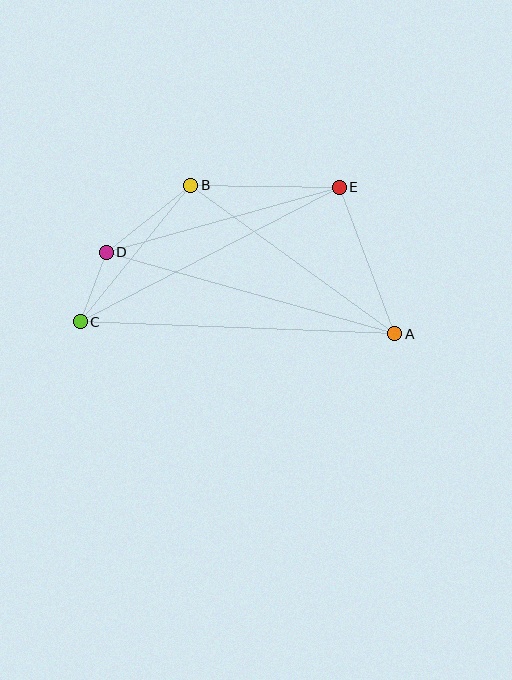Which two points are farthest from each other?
Points A and C are farthest from each other.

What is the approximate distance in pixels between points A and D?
The distance between A and D is approximately 300 pixels.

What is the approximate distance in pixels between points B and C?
The distance between B and C is approximately 176 pixels.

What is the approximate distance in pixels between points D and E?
The distance between D and E is approximately 242 pixels.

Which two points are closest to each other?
Points C and D are closest to each other.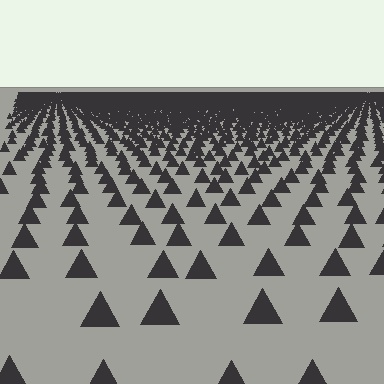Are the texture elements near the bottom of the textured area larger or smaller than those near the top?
Larger. Near the bottom, elements are closer to the viewer and appear at a bigger on-screen size.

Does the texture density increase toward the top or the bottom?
Density increases toward the top.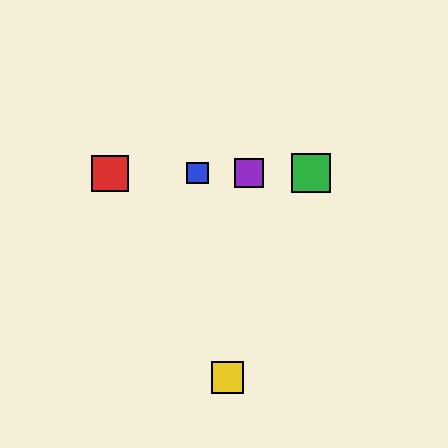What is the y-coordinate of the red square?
The red square is at y≈173.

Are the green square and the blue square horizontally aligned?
Yes, both are at y≈173.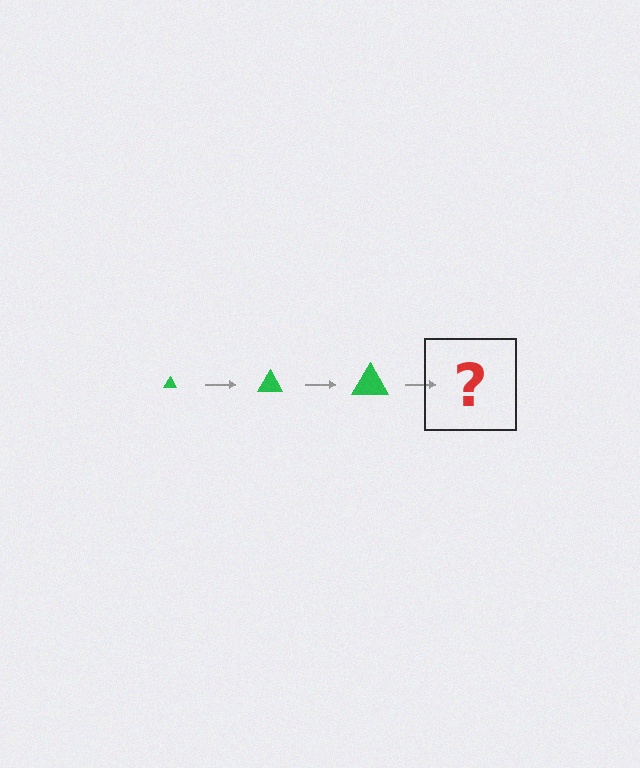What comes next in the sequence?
The next element should be a green triangle, larger than the previous one.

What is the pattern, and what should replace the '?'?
The pattern is that the triangle gets progressively larger each step. The '?' should be a green triangle, larger than the previous one.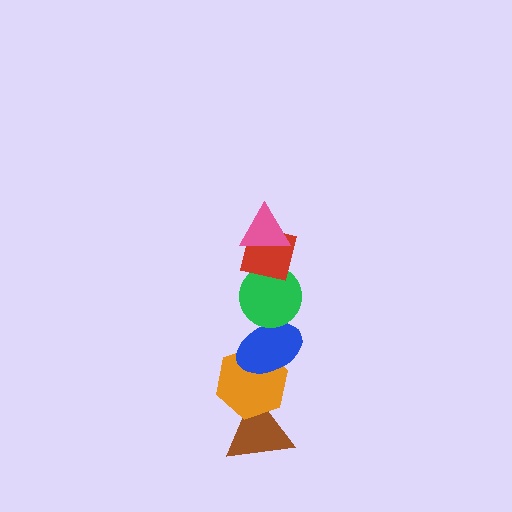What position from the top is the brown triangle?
The brown triangle is 6th from the top.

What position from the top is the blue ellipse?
The blue ellipse is 4th from the top.